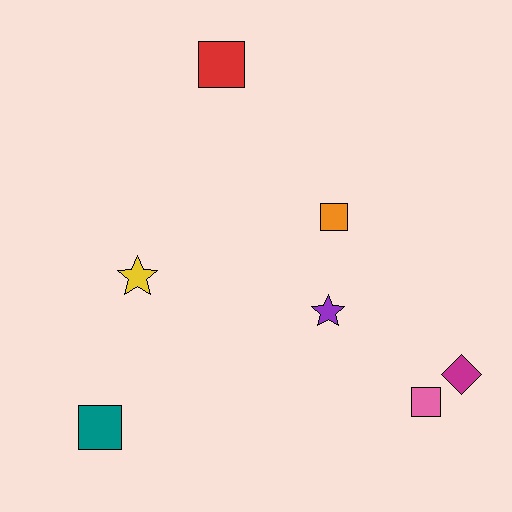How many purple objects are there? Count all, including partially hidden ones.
There is 1 purple object.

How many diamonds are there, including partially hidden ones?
There is 1 diamond.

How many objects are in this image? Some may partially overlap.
There are 7 objects.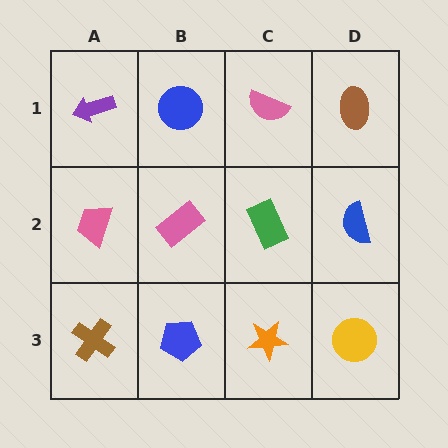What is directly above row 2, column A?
A purple arrow.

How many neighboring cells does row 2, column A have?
3.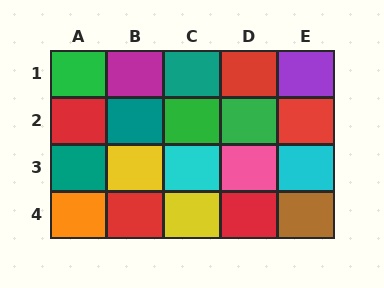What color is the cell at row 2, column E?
Red.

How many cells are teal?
3 cells are teal.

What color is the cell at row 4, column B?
Red.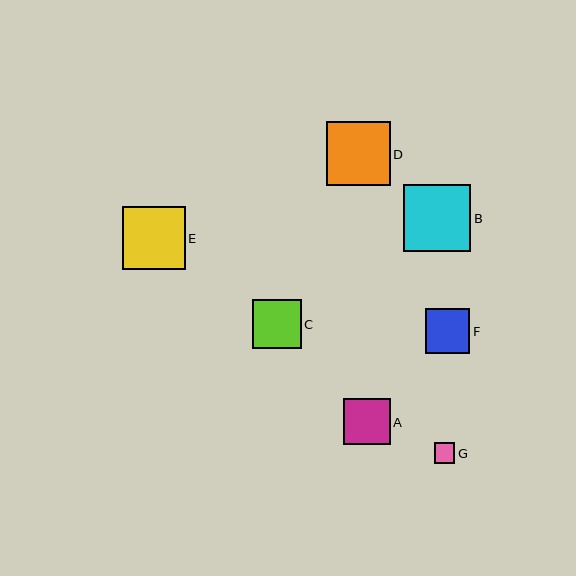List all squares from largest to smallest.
From largest to smallest: B, D, E, C, A, F, G.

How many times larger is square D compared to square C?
Square D is approximately 1.3 times the size of square C.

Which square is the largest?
Square B is the largest with a size of approximately 68 pixels.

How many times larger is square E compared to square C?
Square E is approximately 1.3 times the size of square C.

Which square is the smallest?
Square G is the smallest with a size of approximately 21 pixels.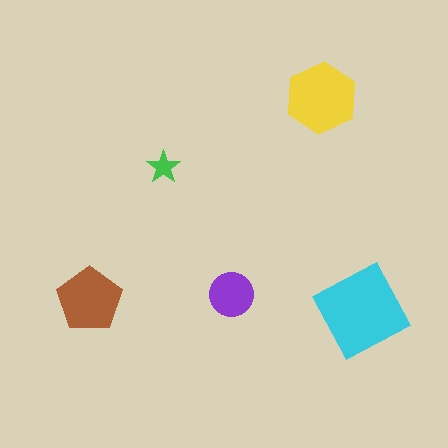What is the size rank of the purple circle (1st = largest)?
4th.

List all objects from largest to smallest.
The cyan square, the yellow hexagon, the brown pentagon, the purple circle, the green star.